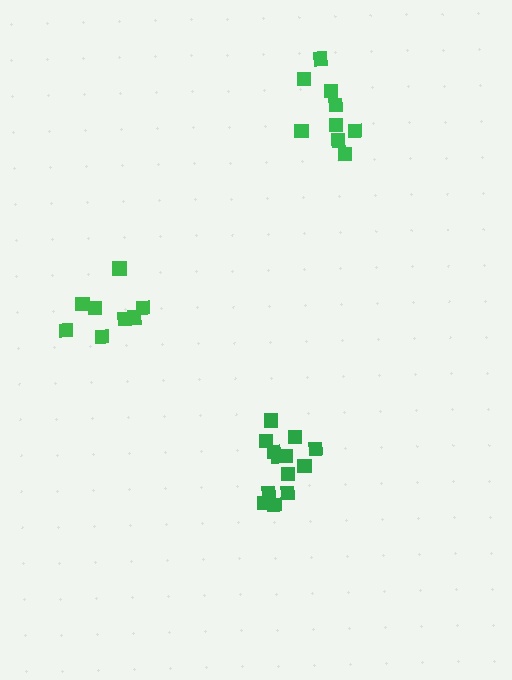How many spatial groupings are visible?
There are 3 spatial groupings.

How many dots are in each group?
Group 1: 9 dots, Group 2: 13 dots, Group 3: 8 dots (30 total).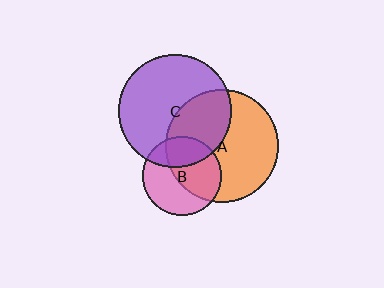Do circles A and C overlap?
Yes.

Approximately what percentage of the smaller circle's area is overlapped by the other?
Approximately 35%.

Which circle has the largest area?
Circle A (orange).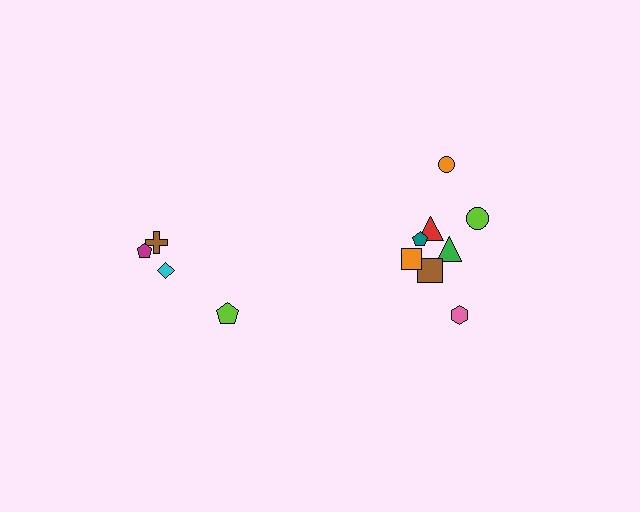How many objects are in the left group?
There are 4 objects.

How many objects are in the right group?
There are 8 objects.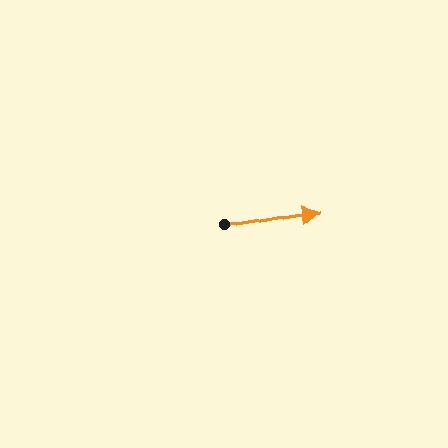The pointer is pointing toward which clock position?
Roughly 3 o'clock.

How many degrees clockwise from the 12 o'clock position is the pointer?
Approximately 81 degrees.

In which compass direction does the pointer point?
East.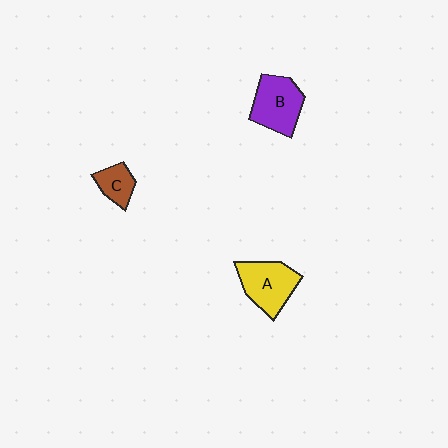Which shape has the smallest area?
Shape C (brown).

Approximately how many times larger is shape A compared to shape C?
Approximately 1.9 times.